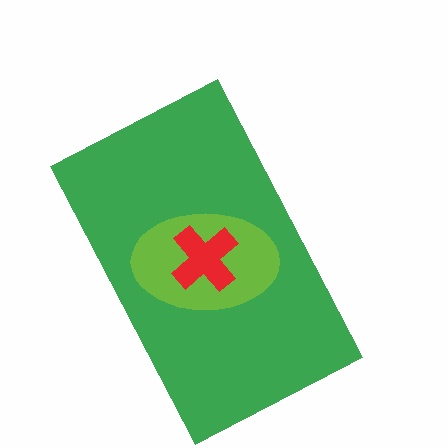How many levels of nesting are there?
3.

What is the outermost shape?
The green rectangle.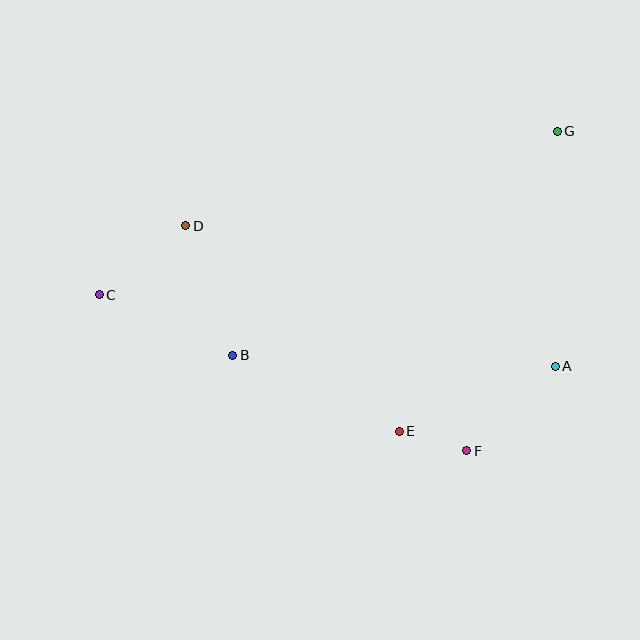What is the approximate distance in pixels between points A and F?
The distance between A and F is approximately 122 pixels.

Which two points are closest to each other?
Points E and F are closest to each other.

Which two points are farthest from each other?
Points C and G are farthest from each other.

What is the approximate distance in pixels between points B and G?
The distance between B and G is approximately 395 pixels.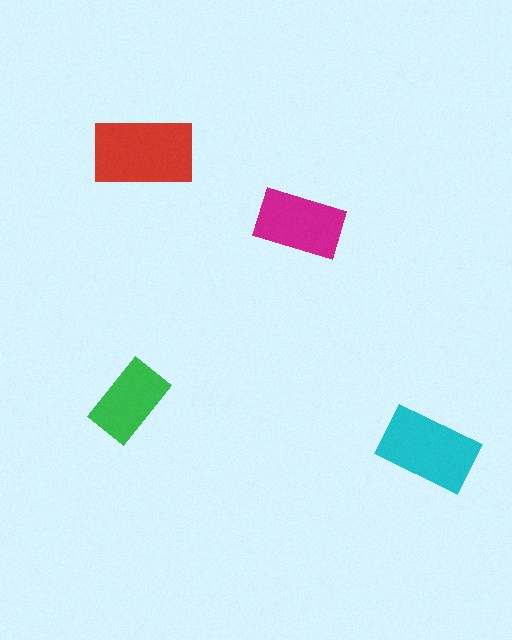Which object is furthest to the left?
The green rectangle is leftmost.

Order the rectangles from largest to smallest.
the red one, the cyan one, the magenta one, the green one.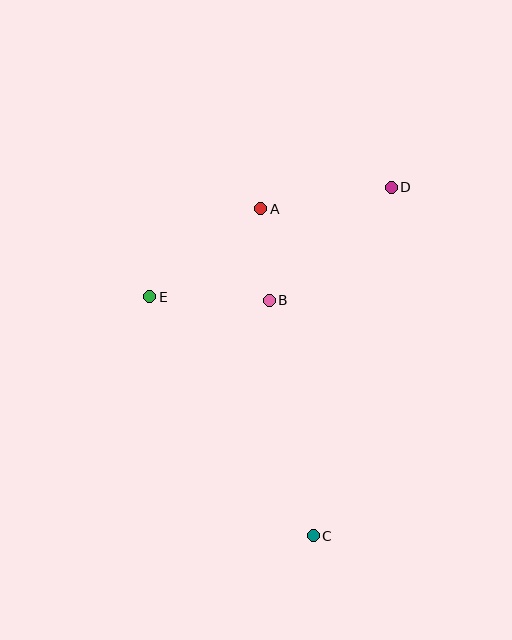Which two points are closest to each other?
Points A and B are closest to each other.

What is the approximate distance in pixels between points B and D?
The distance between B and D is approximately 166 pixels.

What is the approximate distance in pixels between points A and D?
The distance between A and D is approximately 132 pixels.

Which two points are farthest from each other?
Points C and D are farthest from each other.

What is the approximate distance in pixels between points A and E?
The distance between A and E is approximately 142 pixels.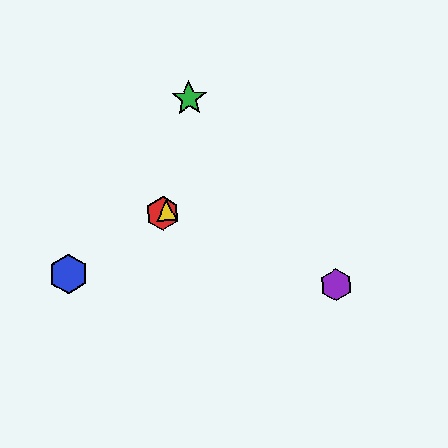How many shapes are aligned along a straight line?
3 shapes (the red hexagon, the blue hexagon, the yellow triangle) are aligned along a straight line.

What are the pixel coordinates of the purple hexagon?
The purple hexagon is at (336, 285).